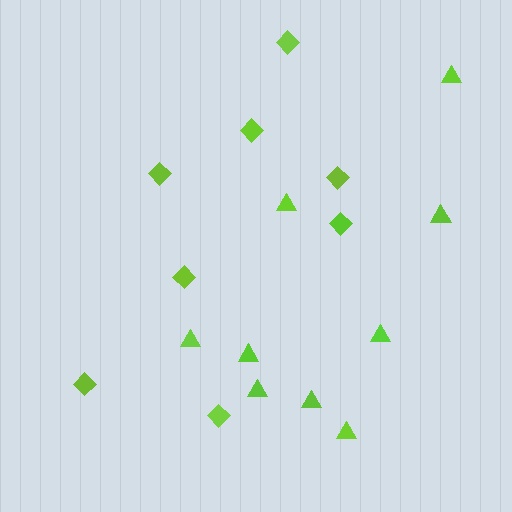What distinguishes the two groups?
There are 2 groups: one group of diamonds (8) and one group of triangles (9).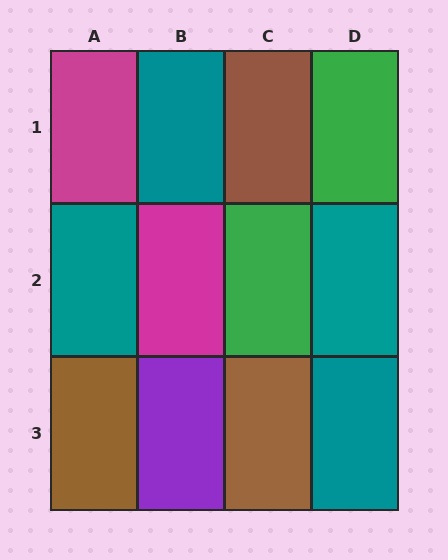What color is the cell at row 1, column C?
Brown.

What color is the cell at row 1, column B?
Teal.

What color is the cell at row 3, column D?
Teal.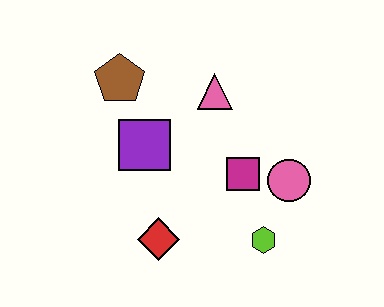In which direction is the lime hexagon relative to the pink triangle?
The lime hexagon is below the pink triangle.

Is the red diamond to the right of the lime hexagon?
No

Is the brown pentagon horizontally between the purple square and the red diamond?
No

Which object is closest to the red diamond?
The purple square is closest to the red diamond.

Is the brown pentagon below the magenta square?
No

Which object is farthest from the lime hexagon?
The brown pentagon is farthest from the lime hexagon.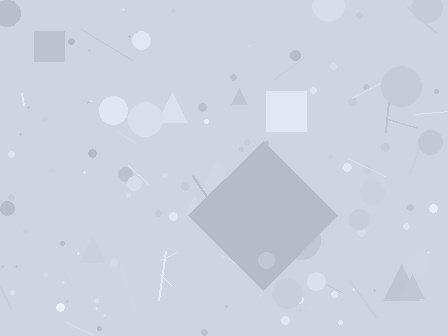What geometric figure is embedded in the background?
A diamond is embedded in the background.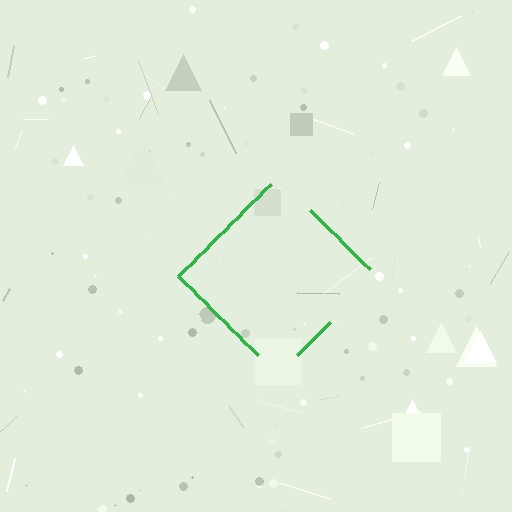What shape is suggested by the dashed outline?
The dashed outline suggests a diamond.